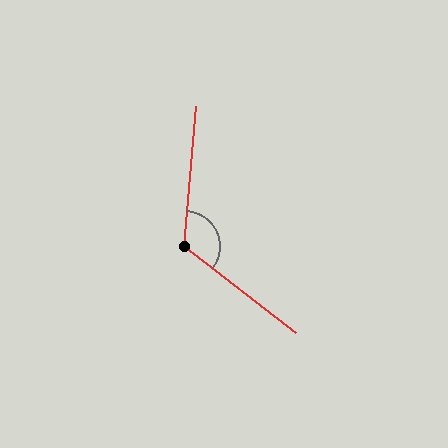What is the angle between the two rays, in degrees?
Approximately 123 degrees.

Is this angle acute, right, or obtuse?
It is obtuse.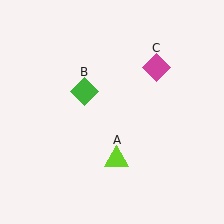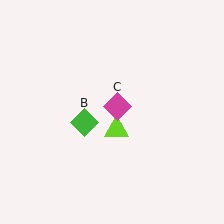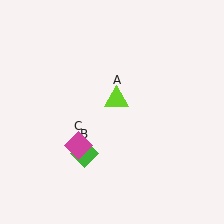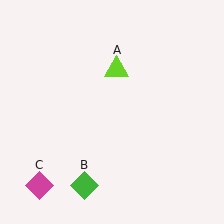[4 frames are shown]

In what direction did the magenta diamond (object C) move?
The magenta diamond (object C) moved down and to the left.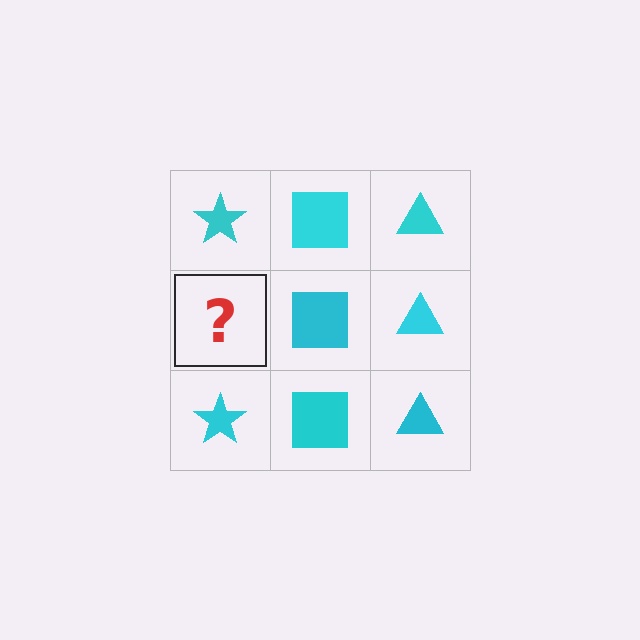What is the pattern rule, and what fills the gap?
The rule is that each column has a consistent shape. The gap should be filled with a cyan star.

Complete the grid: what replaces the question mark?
The question mark should be replaced with a cyan star.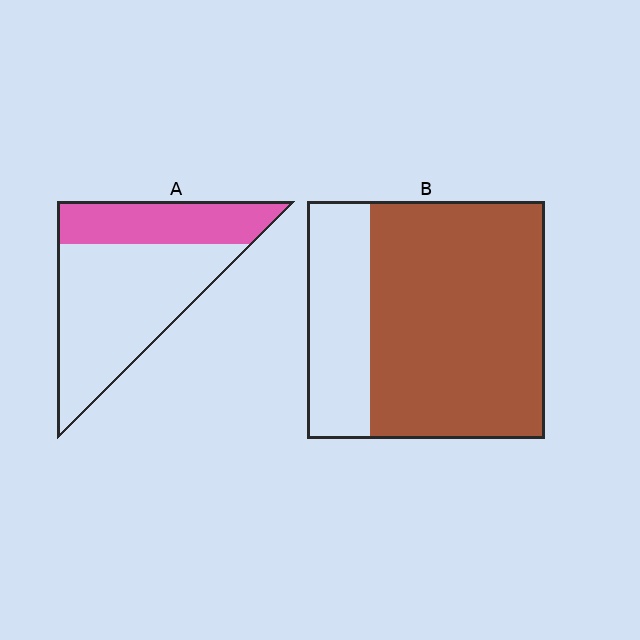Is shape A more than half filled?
No.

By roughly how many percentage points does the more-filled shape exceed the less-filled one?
By roughly 40 percentage points (B over A).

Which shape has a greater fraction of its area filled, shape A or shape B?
Shape B.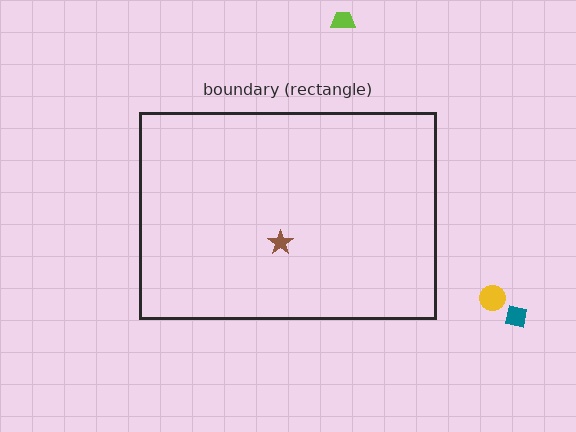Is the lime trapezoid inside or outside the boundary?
Outside.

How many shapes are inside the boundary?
1 inside, 3 outside.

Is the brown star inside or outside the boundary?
Inside.